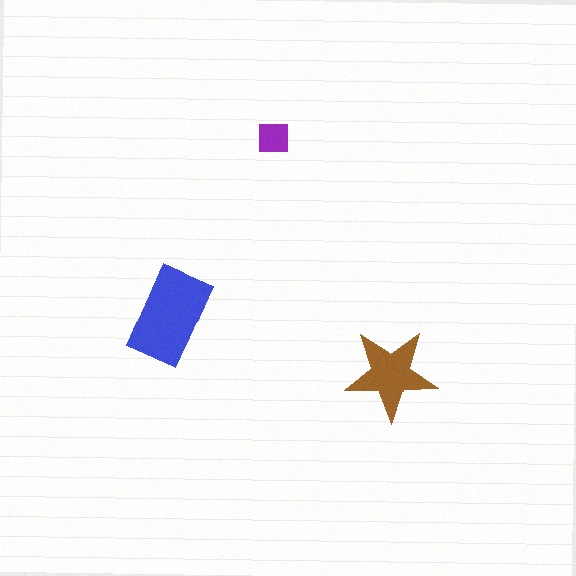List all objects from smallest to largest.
The purple square, the brown star, the blue rectangle.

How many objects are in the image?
There are 3 objects in the image.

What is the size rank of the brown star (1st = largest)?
2nd.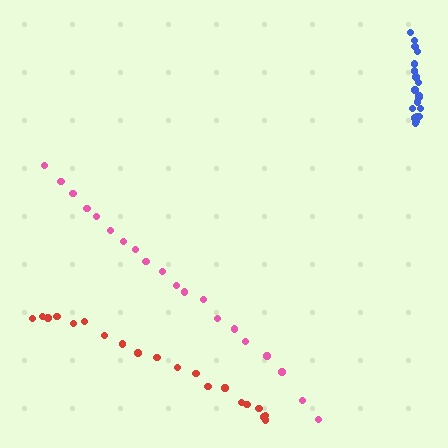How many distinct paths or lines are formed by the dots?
There are 3 distinct paths.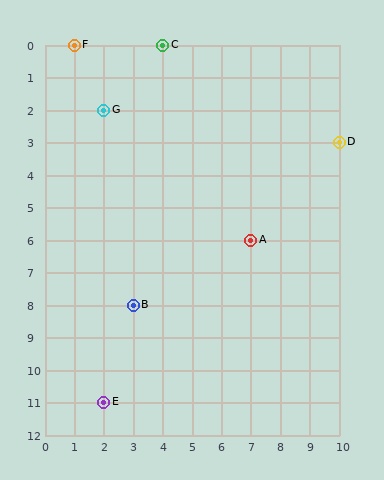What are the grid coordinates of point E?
Point E is at grid coordinates (2, 11).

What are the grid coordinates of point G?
Point G is at grid coordinates (2, 2).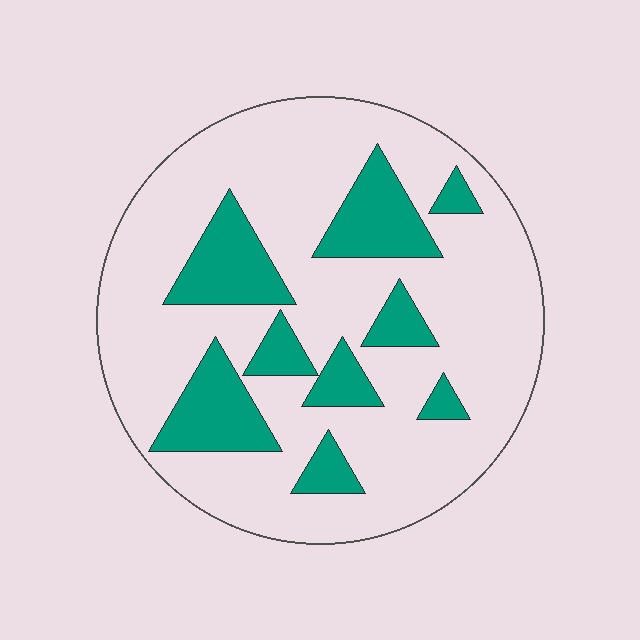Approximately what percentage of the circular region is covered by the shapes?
Approximately 25%.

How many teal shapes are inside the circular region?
9.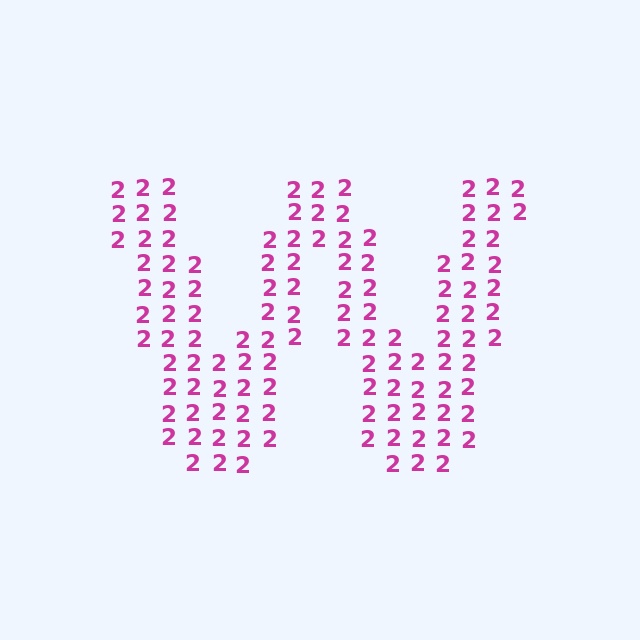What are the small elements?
The small elements are digit 2's.